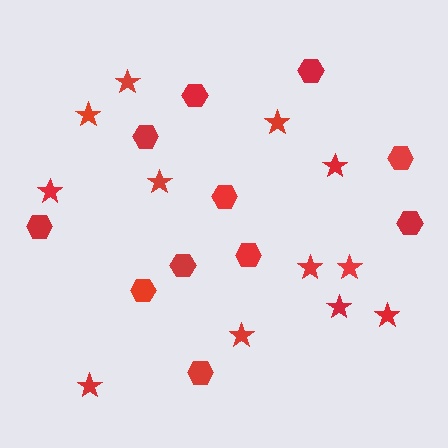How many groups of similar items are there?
There are 2 groups: one group of hexagons (11) and one group of stars (12).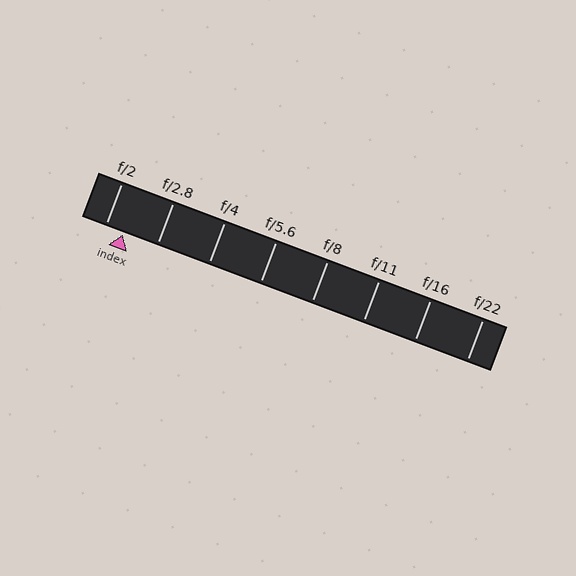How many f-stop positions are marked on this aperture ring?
There are 8 f-stop positions marked.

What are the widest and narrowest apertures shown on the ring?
The widest aperture shown is f/2 and the narrowest is f/22.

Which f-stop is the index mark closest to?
The index mark is closest to f/2.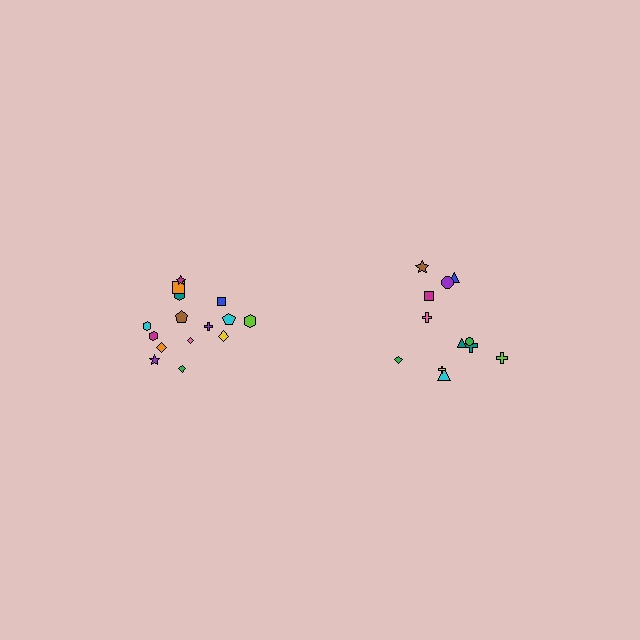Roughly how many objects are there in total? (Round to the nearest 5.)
Roughly 25 objects in total.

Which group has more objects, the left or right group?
The left group.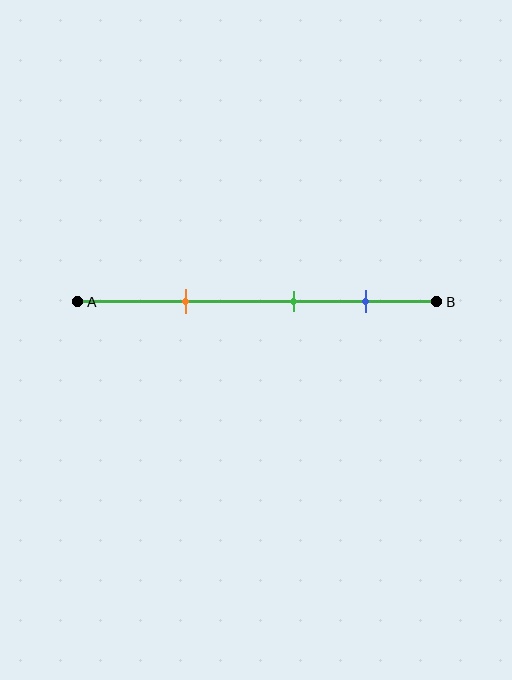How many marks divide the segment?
There are 3 marks dividing the segment.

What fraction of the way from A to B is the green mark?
The green mark is approximately 60% (0.6) of the way from A to B.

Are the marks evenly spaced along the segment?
Yes, the marks are approximately evenly spaced.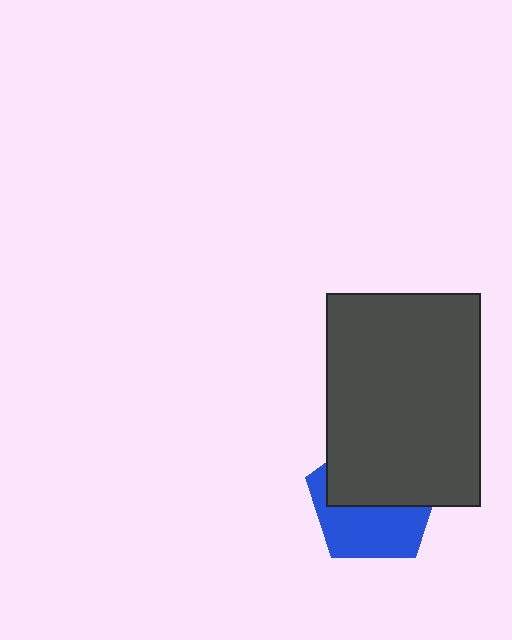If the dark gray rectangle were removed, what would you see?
You would see the complete blue pentagon.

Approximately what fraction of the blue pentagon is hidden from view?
Roughly 54% of the blue pentagon is hidden behind the dark gray rectangle.